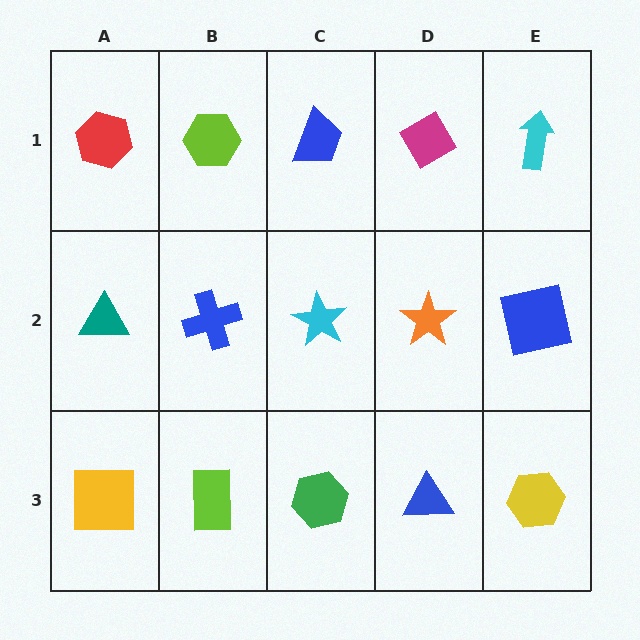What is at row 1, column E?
A cyan arrow.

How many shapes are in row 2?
5 shapes.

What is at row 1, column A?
A red hexagon.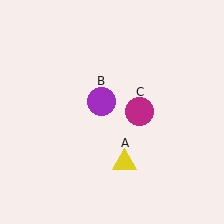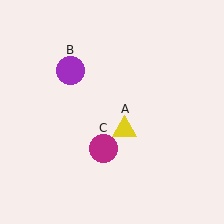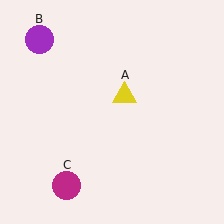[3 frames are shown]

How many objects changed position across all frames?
3 objects changed position: yellow triangle (object A), purple circle (object B), magenta circle (object C).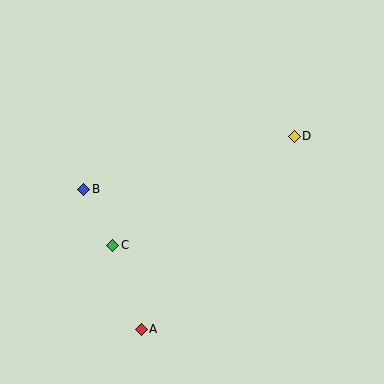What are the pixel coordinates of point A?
Point A is at (141, 329).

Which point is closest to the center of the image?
Point C at (113, 245) is closest to the center.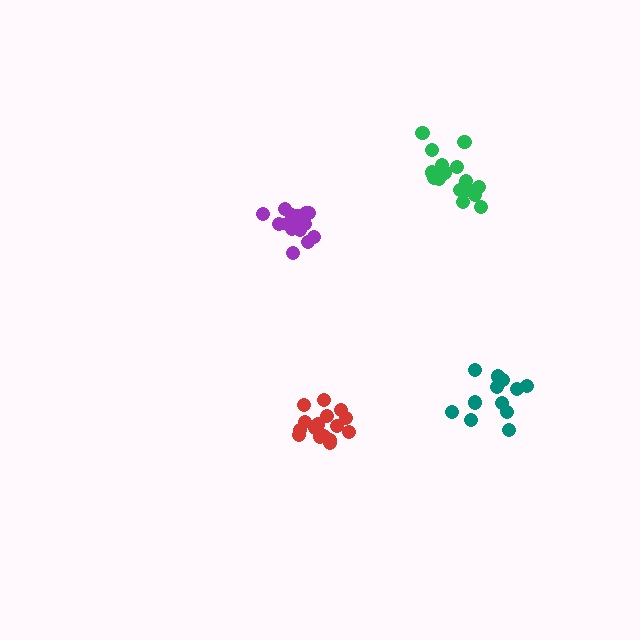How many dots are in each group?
Group 1: 15 dots, Group 2: 12 dots, Group 3: 17 dots, Group 4: 16 dots (60 total).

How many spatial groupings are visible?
There are 4 spatial groupings.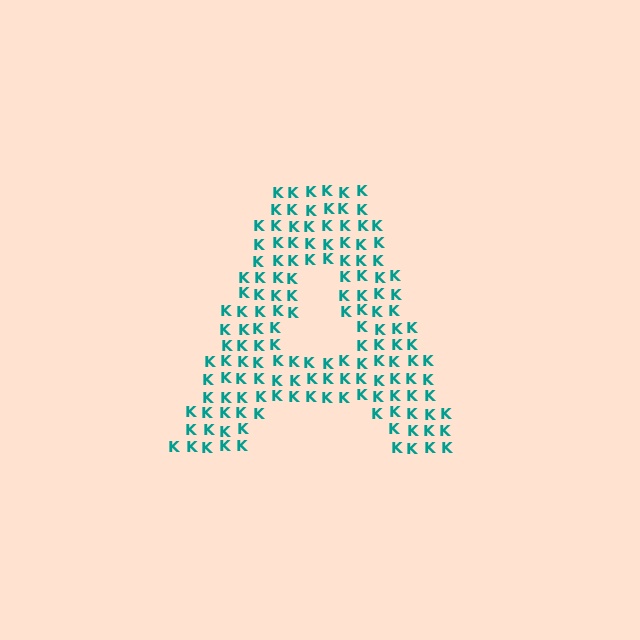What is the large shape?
The large shape is the letter A.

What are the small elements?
The small elements are letter K's.